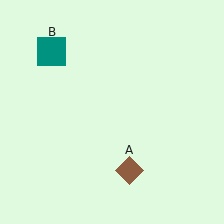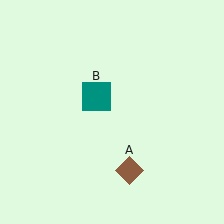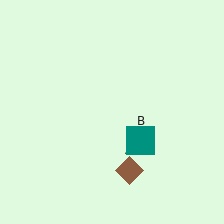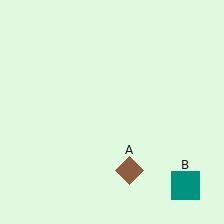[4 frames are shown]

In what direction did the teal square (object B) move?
The teal square (object B) moved down and to the right.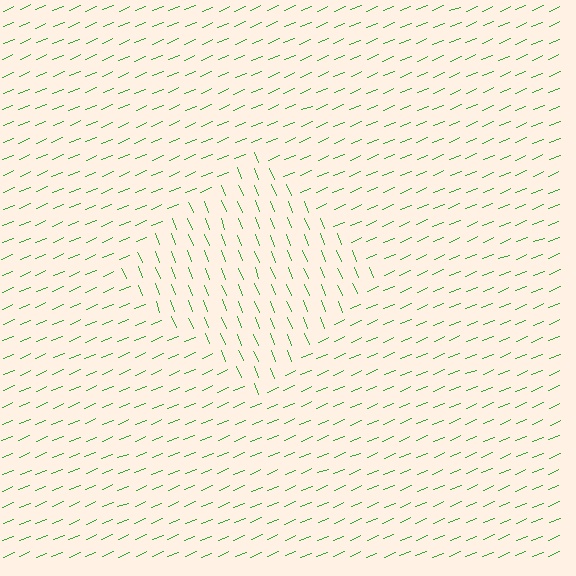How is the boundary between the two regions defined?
The boundary is defined purely by a change in line orientation (approximately 89 degrees difference). All lines are the same color and thickness.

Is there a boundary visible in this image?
Yes, there is a texture boundary formed by a change in line orientation.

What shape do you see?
I see a diamond.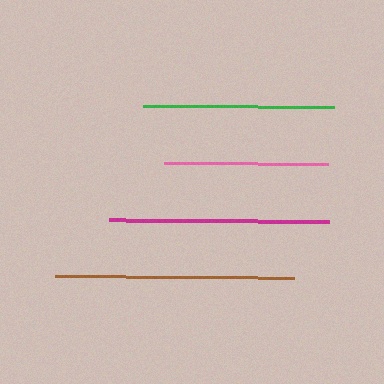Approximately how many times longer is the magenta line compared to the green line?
The magenta line is approximately 1.2 times the length of the green line.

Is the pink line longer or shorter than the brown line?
The brown line is longer than the pink line.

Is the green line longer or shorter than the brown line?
The brown line is longer than the green line.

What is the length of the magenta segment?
The magenta segment is approximately 220 pixels long.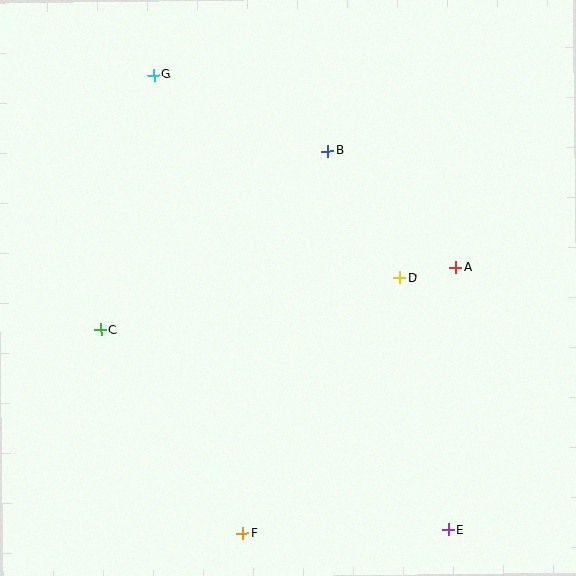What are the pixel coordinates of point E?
Point E is at (448, 530).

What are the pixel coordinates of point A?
Point A is at (456, 267).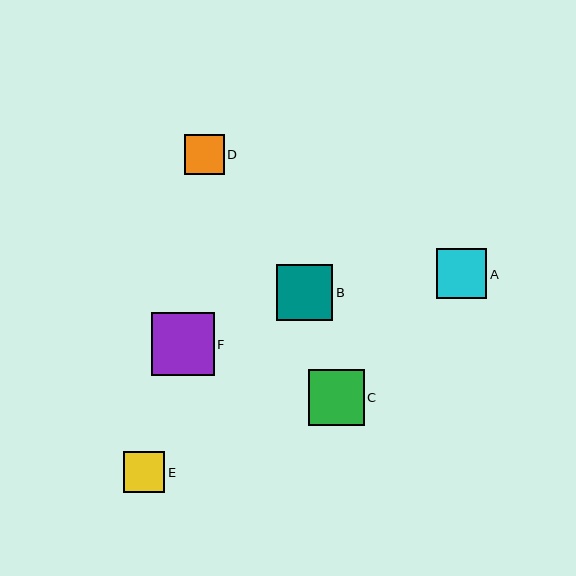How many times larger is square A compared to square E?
Square A is approximately 1.2 times the size of square E.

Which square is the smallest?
Square D is the smallest with a size of approximately 39 pixels.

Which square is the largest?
Square F is the largest with a size of approximately 63 pixels.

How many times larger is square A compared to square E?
Square A is approximately 1.2 times the size of square E.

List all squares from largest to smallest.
From largest to smallest: F, B, C, A, E, D.